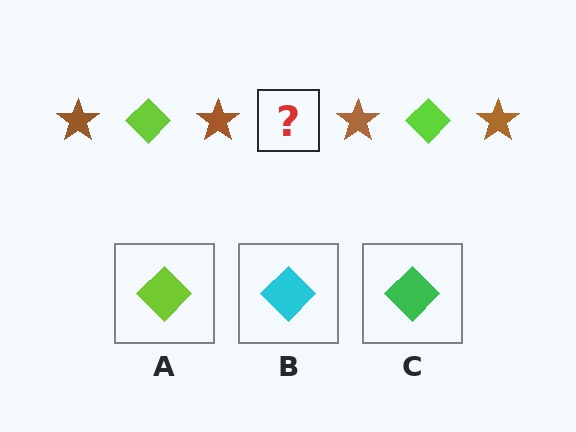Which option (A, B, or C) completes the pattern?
A.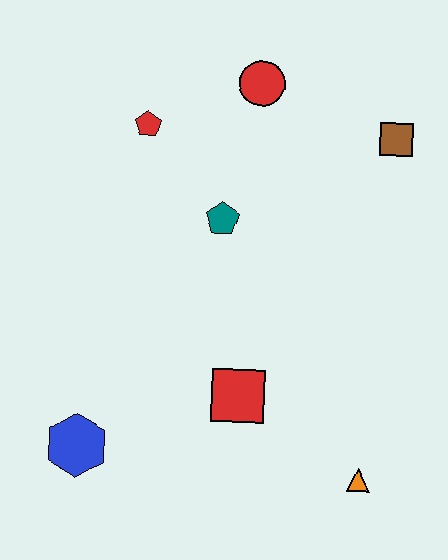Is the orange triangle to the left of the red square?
No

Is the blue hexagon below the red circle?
Yes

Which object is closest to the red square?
The orange triangle is closest to the red square.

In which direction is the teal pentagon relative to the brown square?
The teal pentagon is to the left of the brown square.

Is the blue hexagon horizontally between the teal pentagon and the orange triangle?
No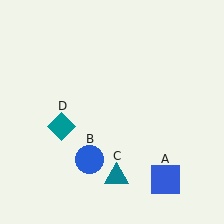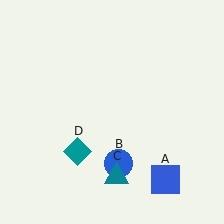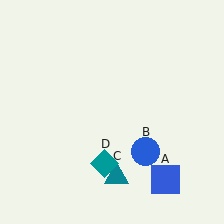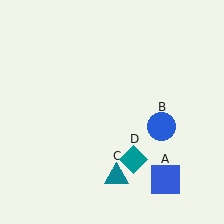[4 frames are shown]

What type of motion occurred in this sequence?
The blue circle (object B), teal diamond (object D) rotated counterclockwise around the center of the scene.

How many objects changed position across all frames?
2 objects changed position: blue circle (object B), teal diamond (object D).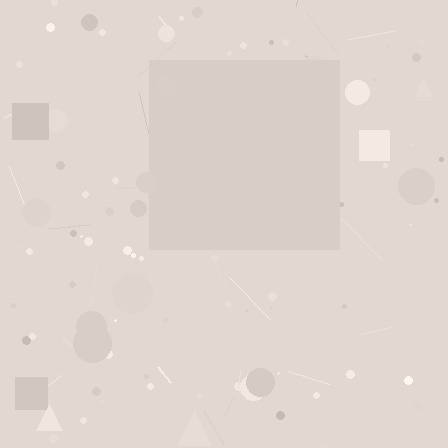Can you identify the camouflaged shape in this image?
The camouflaged shape is a square.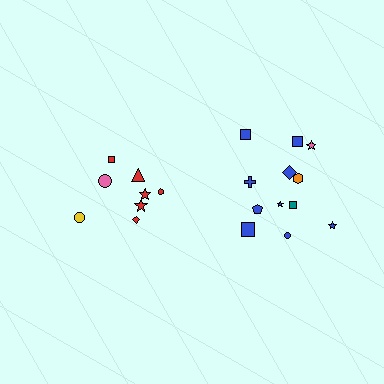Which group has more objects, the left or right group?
The right group.